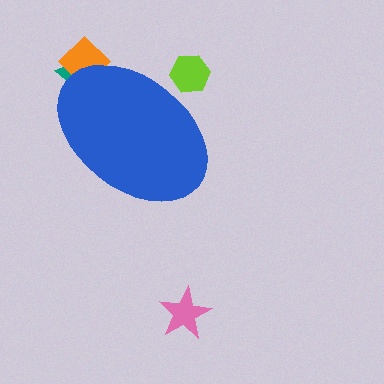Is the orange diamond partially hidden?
Yes, the orange diamond is partially hidden behind the blue ellipse.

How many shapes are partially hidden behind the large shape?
3 shapes are partially hidden.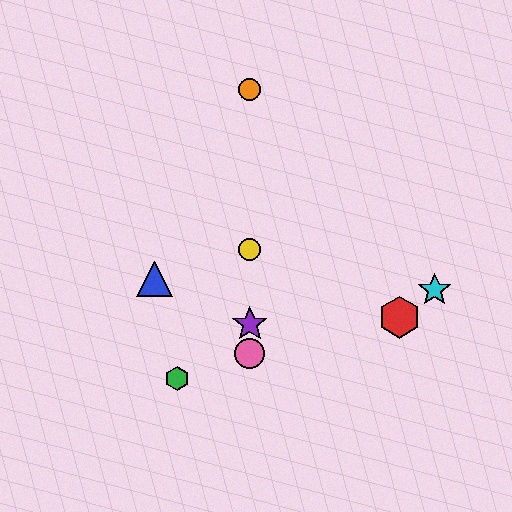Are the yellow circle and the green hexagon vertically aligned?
No, the yellow circle is at x≈250 and the green hexagon is at x≈177.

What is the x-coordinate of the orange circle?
The orange circle is at x≈250.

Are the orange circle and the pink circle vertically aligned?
Yes, both are at x≈250.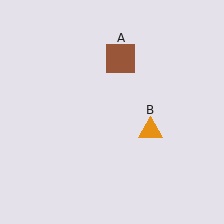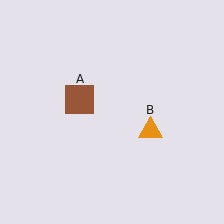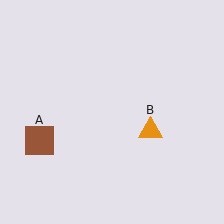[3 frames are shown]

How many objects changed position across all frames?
1 object changed position: brown square (object A).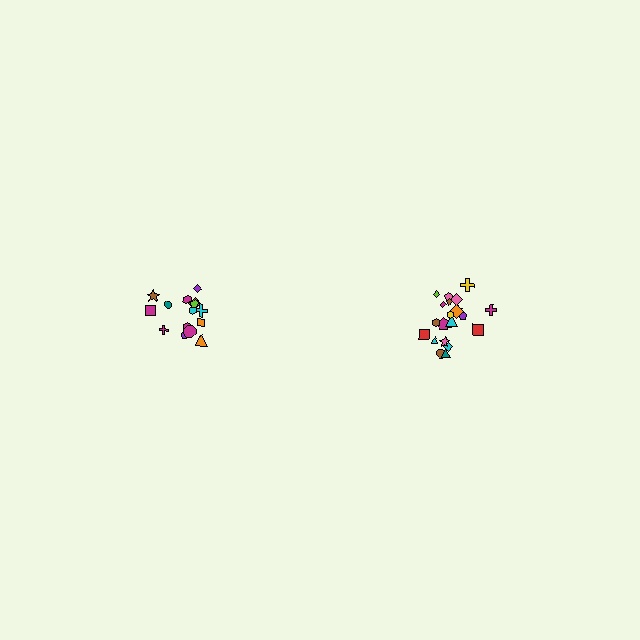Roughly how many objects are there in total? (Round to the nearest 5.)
Roughly 35 objects in total.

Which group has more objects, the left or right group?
The right group.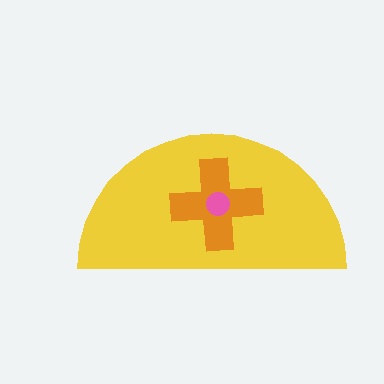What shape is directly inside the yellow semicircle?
The orange cross.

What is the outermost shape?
The yellow semicircle.